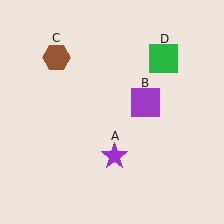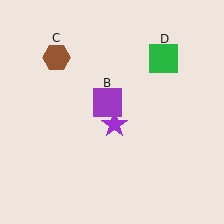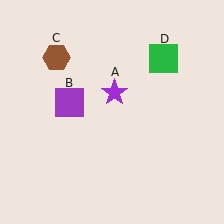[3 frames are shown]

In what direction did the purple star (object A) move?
The purple star (object A) moved up.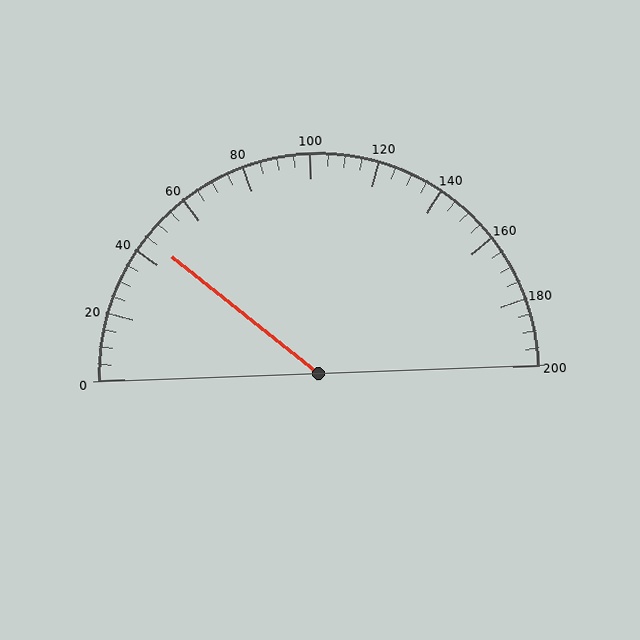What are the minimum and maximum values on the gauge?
The gauge ranges from 0 to 200.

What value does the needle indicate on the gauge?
The needle indicates approximately 45.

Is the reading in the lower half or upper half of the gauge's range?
The reading is in the lower half of the range (0 to 200).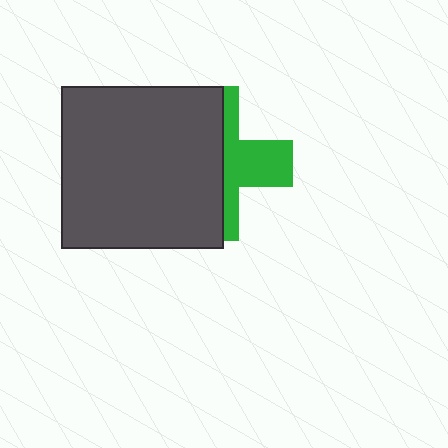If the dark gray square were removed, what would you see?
You would see the complete green cross.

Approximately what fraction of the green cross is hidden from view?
Roughly 60% of the green cross is hidden behind the dark gray square.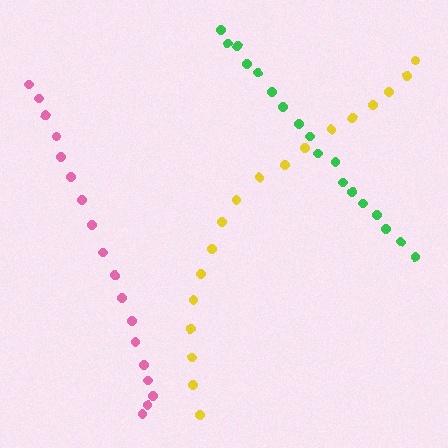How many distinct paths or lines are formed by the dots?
There are 3 distinct paths.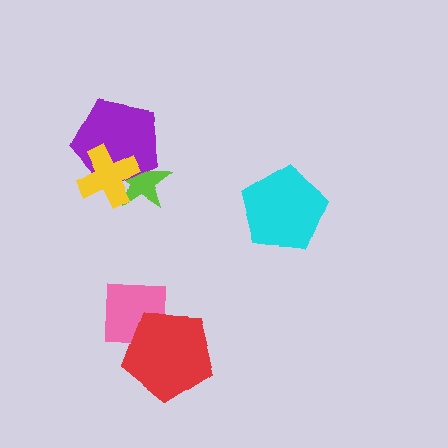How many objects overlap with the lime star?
2 objects overlap with the lime star.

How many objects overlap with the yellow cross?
2 objects overlap with the yellow cross.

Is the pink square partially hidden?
Yes, it is partially covered by another shape.